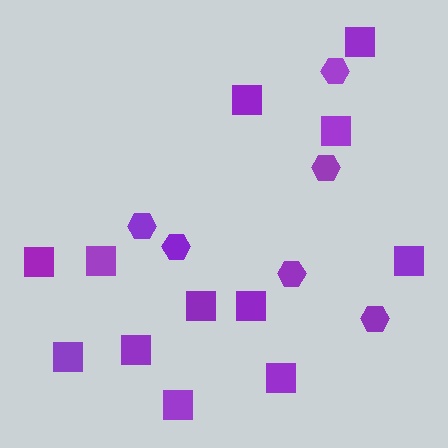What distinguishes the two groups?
There are 2 groups: one group of hexagons (6) and one group of squares (12).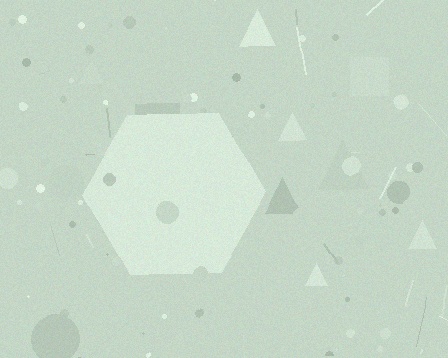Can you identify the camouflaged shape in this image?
The camouflaged shape is a hexagon.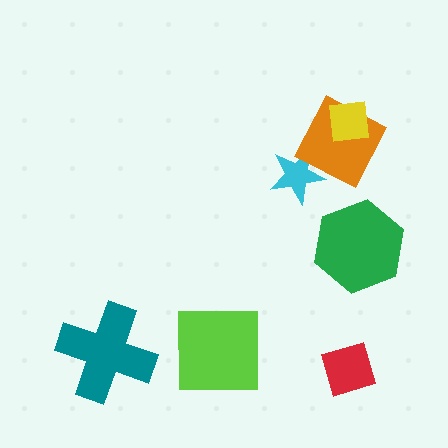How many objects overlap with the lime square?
0 objects overlap with the lime square.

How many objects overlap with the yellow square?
1 object overlaps with the yellow square.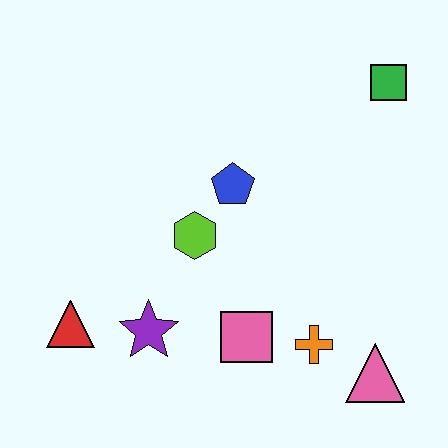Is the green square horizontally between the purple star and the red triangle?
No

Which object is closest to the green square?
The blue pentagon is closest to the green square.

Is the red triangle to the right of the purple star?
No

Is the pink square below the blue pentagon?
Yes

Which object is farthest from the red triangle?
The green square is farthest from the red triangle.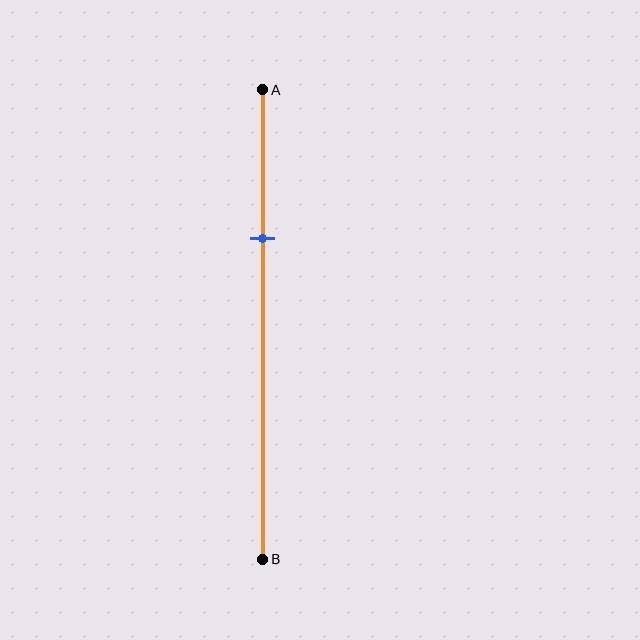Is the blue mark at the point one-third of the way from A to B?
Yes, the mark is approximately at the one-third point.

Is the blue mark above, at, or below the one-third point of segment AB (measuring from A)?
The blue mark is approximately at the one-third point of segment AB.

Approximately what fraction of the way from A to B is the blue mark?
The blue mark is approximately 30% of the way from A to B.